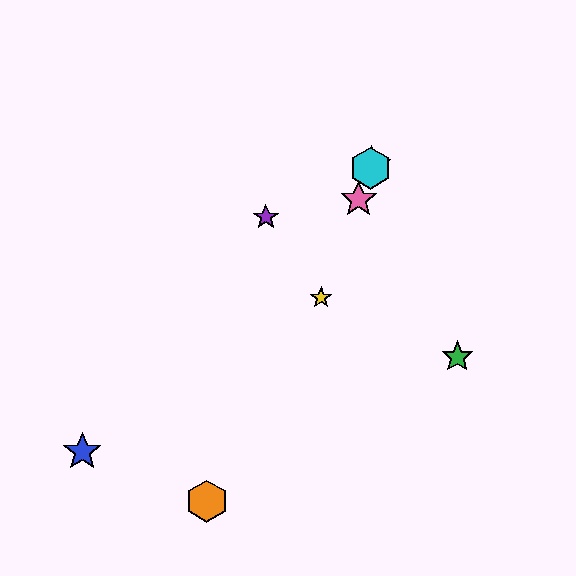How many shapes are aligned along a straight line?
4 shapes (the red star, the yellow star, the cyan hexagon, the pink star) are aligned along a straight line.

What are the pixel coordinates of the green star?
The green star is at (457, 357).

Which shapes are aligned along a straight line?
The red star, the yellow star, the cyan hexagon, the pink star are aligned along a straight line.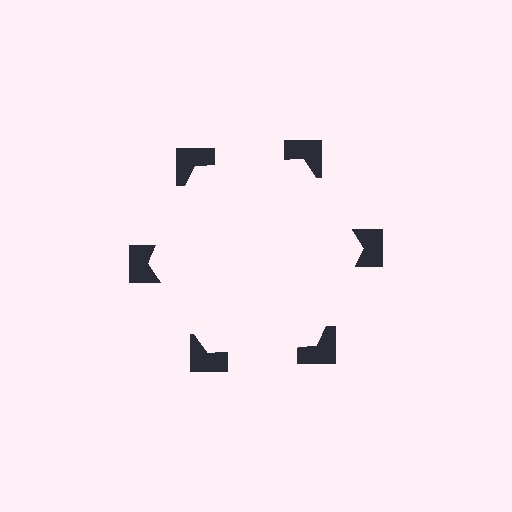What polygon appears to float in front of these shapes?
An illusory hexagon — its edges are inferred from the aligned wedge cuts in the notched squares, not physically drawn.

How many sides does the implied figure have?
6 sides.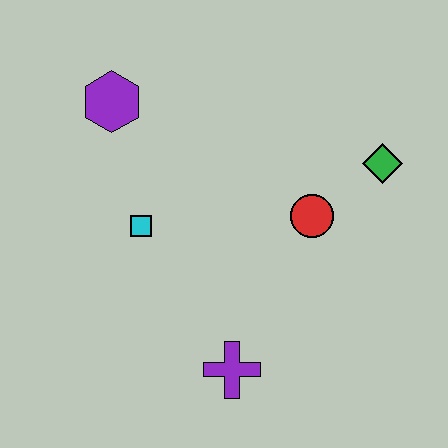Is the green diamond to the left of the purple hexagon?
No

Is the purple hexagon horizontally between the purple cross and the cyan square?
No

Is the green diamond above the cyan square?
Yes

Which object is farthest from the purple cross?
The purple hexagon is farthest from the purple cross.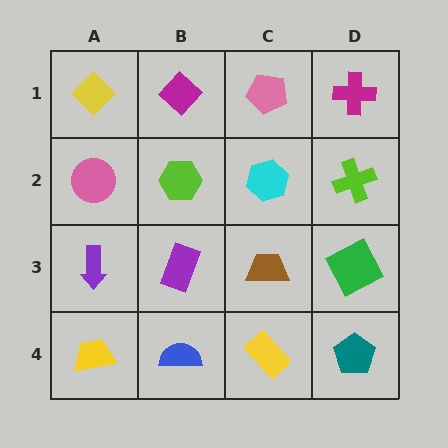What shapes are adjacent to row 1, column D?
A lime cross (row 2, column D), a pink pentagon (row 1, column C).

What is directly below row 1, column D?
A lime cross.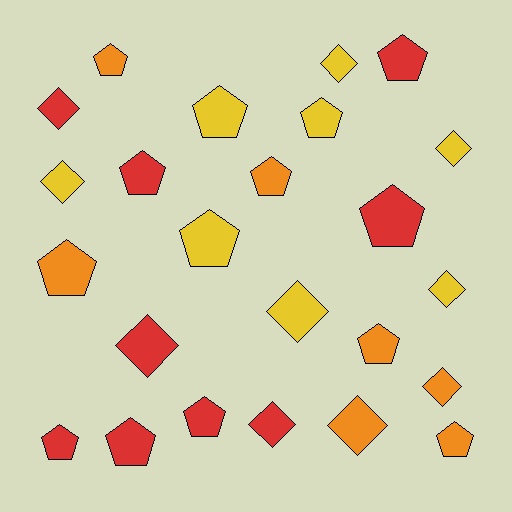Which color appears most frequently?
Red, with 9 objects.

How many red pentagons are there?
There are 6 red pentagons.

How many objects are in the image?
There are 24 objects.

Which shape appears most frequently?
Pentagon, with 14 objects.